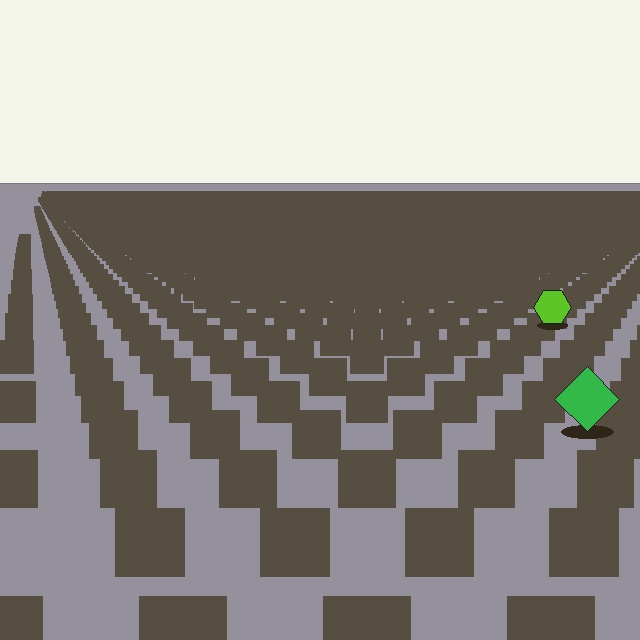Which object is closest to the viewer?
The green diamond is closest. The texture marks near it are larger and more spread out.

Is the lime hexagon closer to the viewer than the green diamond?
No. The green diamond is closer — you can tell from the texture gradient: the ground texture is coarser near it.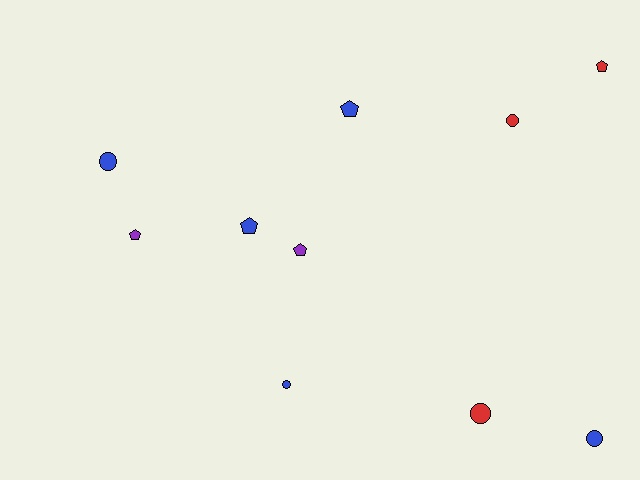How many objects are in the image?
There are 10 objects.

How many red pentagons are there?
There is 1 red pentagon.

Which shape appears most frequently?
Circle, with 5 objects.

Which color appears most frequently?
Blue, with 5 objects.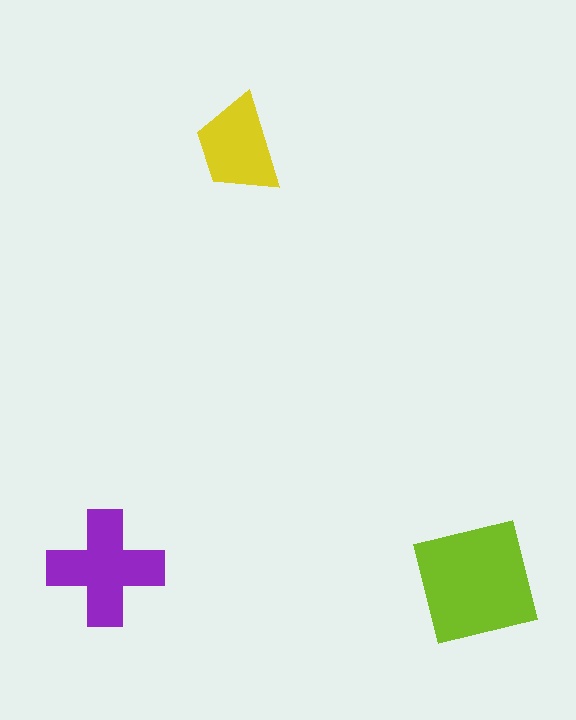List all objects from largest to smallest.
The lime square, the purple cross, the yellow trapezoid.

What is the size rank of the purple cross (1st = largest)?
2nd.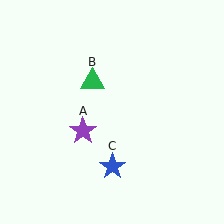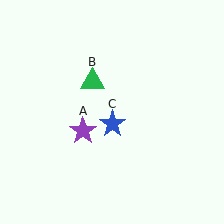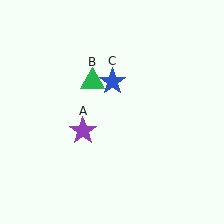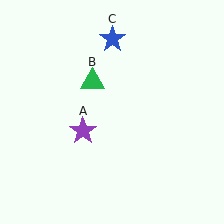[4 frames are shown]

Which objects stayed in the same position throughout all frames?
Purple star (object A) and green triangle (object B) remained stationary.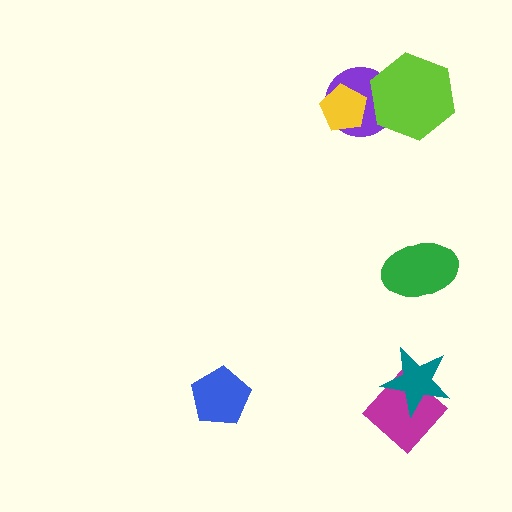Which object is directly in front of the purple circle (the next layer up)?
The lime hexagon is directly in front of the purple circle.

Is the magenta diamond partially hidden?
Yes, it is partially covered by another shape.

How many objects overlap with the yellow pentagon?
1 object overlaps with the yellow pentagon.